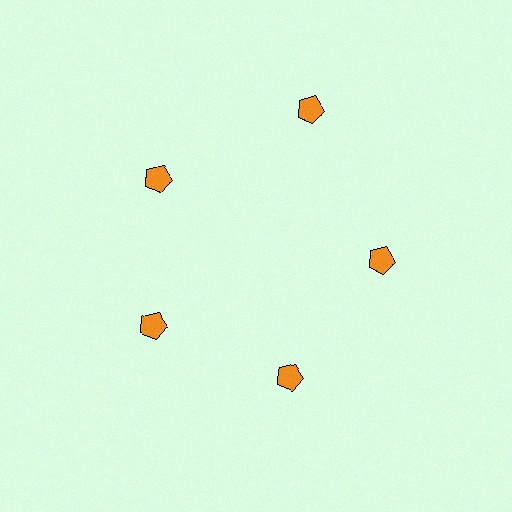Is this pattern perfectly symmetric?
No. The 5 orange pentagons are arranged in a ring, but one element near the 1 o'clock position is pushed outward from the center, breaking the 5-fold rotational symmetry.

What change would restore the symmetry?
The symmetry would be restored by moving it inward, back onto the ring so that all 5 pentagons sit at equal angles and equal distance from the center.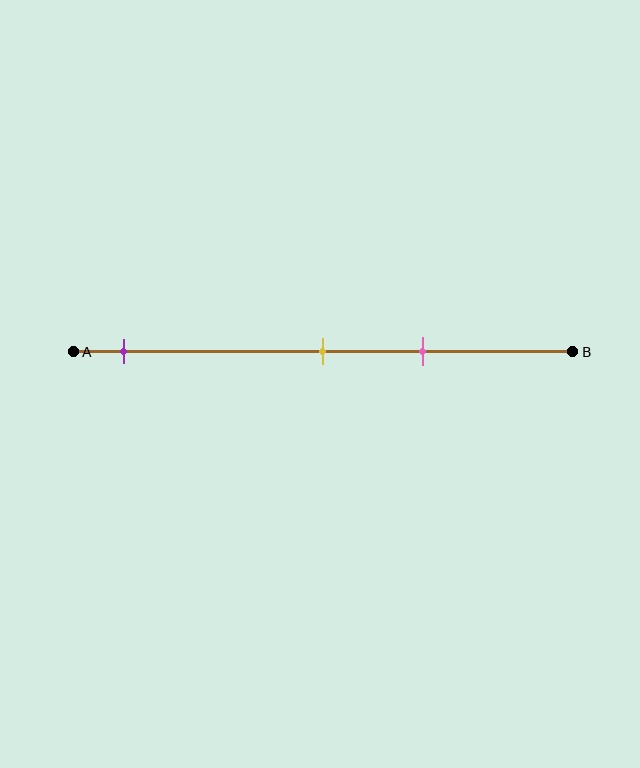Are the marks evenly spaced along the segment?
No, the marks are not evenly spaced.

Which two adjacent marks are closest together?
The yellow and pink marks are the closest adjacent pair.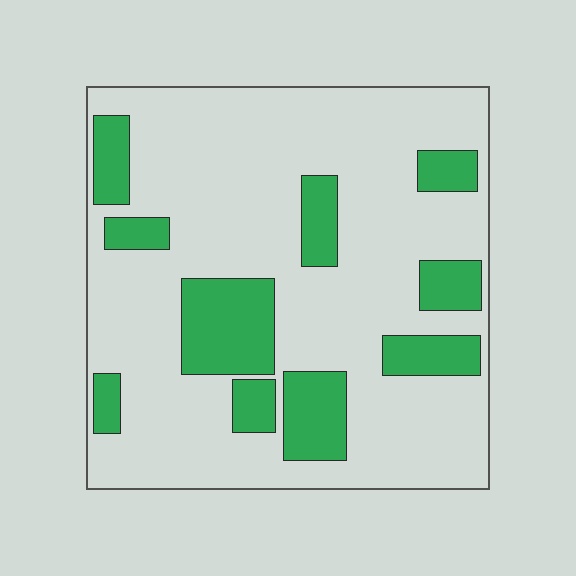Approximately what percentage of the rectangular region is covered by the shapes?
Approximately 25%.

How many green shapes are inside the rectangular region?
10.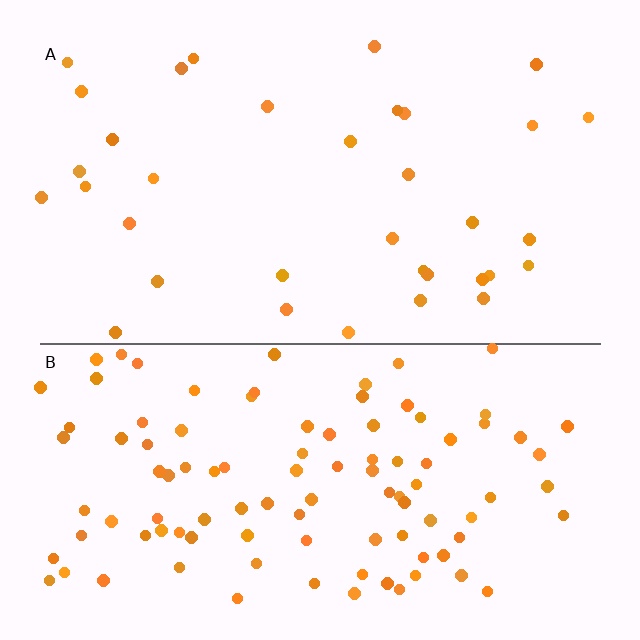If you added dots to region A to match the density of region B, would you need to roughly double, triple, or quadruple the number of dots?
Approximately triple.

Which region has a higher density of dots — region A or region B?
B (the bottom).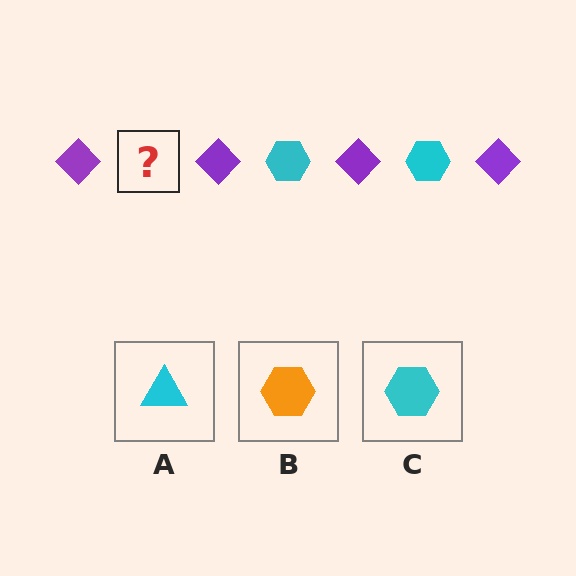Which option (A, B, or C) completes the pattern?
C.